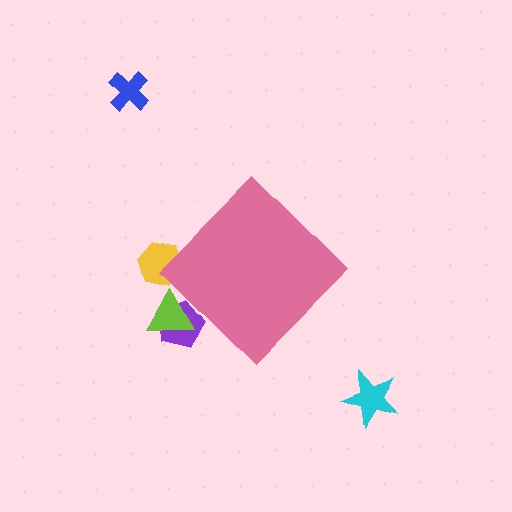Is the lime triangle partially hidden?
Yes, the lime triangle is partially hidden behind the pink diamond.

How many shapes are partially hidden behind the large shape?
3 shapes are partially hidden.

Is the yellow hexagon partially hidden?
Yes, the yellow hexagon is partially hidden behind the pink diamond.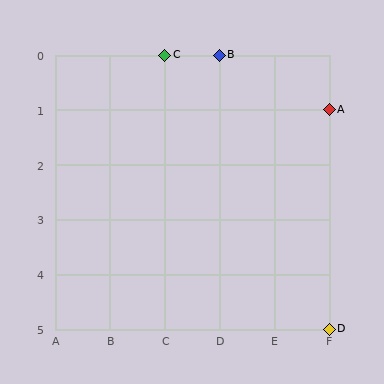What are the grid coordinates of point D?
Point D is at grid coordinates (F, 5).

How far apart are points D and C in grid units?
Points D and C are 3 columns and 5 rows apart (about 5.8 grid units diagonally).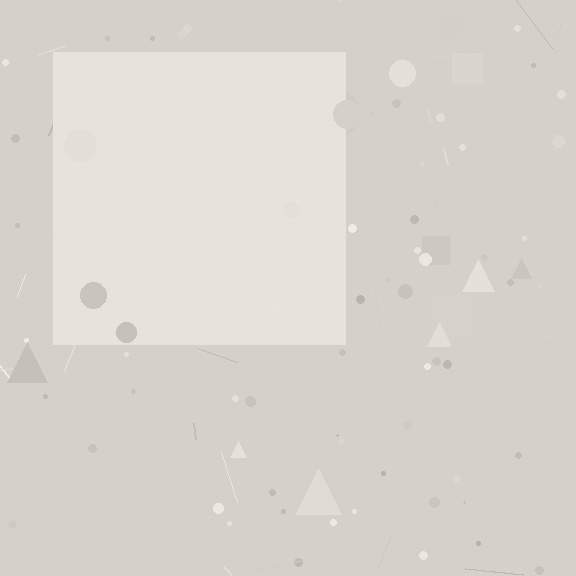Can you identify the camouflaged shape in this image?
The camouflaged shape is a square.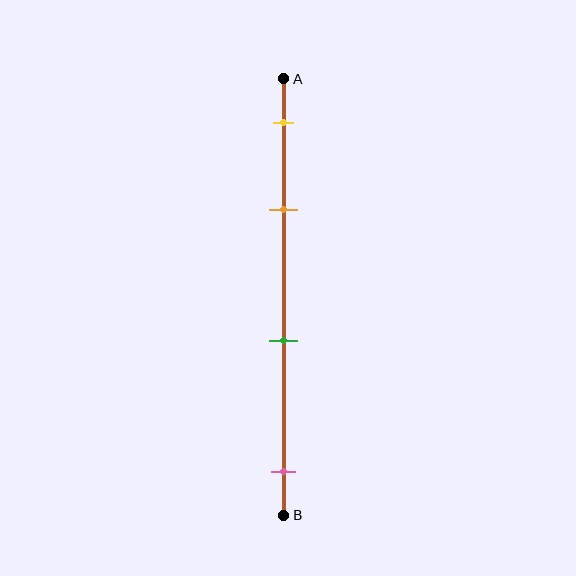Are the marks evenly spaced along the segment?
No, the marks are not evenly spaced.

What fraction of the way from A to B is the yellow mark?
The yellow mark is approximately 10% (0.1) of the way from A to B.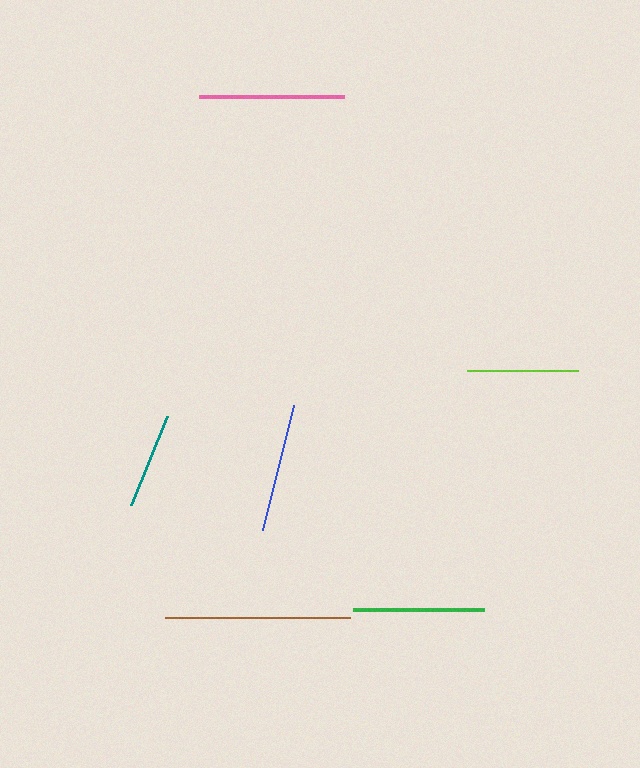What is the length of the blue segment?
The blue segment is approximately 129 pixels long.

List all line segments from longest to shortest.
From longest to shortest: brown, pink, green, blue, lime, teal.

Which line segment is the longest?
The brown line is the longest at approximately 186 pixels.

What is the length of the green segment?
The green segment is approximately 131 pixels long.